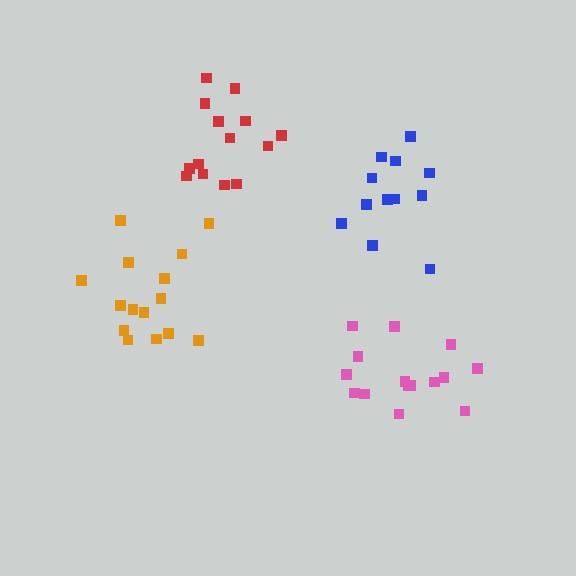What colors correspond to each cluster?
The clusters are colored: red, pink, blue, orange.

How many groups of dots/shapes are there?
There are 4 groups.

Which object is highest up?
The red cluster is topmost.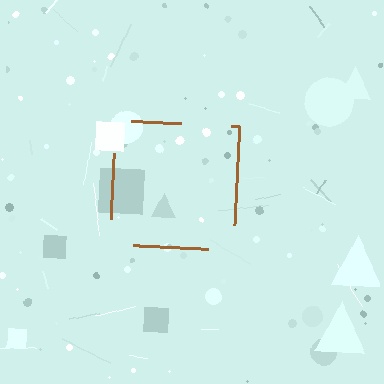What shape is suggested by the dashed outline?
The dashed outline suggests a square.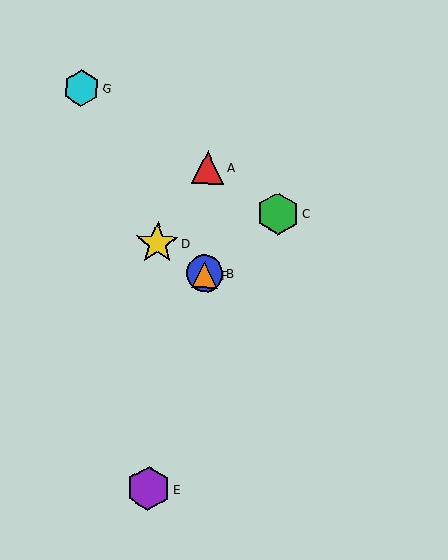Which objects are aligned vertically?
Objects A, B, F are aligned vertically.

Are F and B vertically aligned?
Yes, both are at x≈205.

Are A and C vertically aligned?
No, A is at x≈208 and C is at x≈278.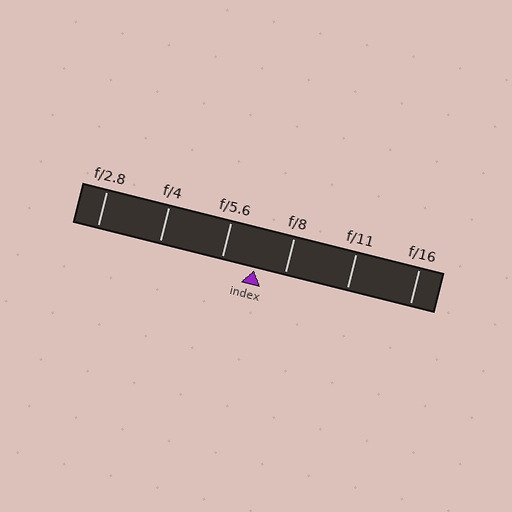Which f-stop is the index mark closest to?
The index mark is closest to f/8.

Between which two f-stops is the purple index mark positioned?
The index mark is between f/5.6 and f/8.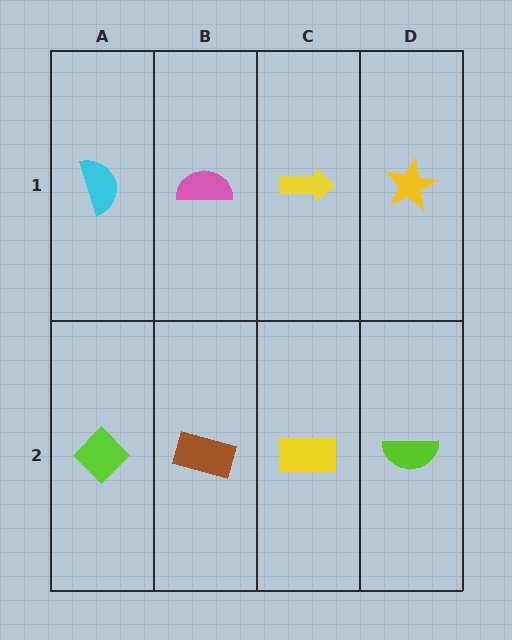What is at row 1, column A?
A cyan semicircle.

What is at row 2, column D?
A lime semicircle.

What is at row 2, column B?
A brown rectangle.